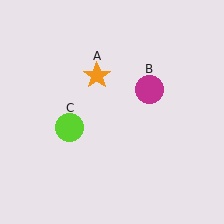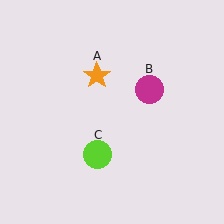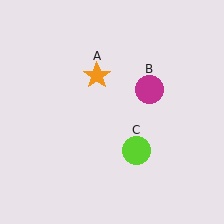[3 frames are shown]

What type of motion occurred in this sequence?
The lime circle (object C) rotated counterclockwise around the center of the scene.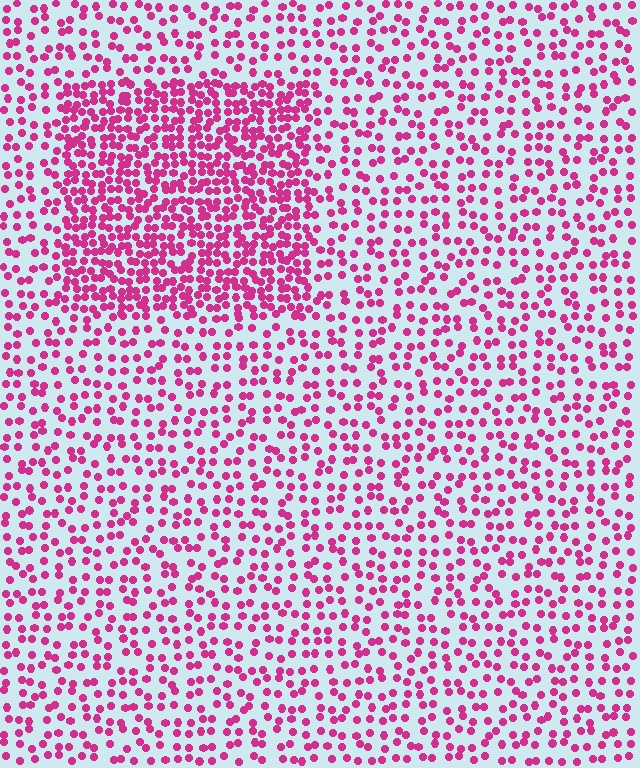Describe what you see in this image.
The image contains small magenta elements arranged at two different densities. A rectangle-shaped region is visible where the elements are more densely packed than the surrounding area.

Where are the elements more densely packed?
The elements are more densely packed inside the rectangle boundary.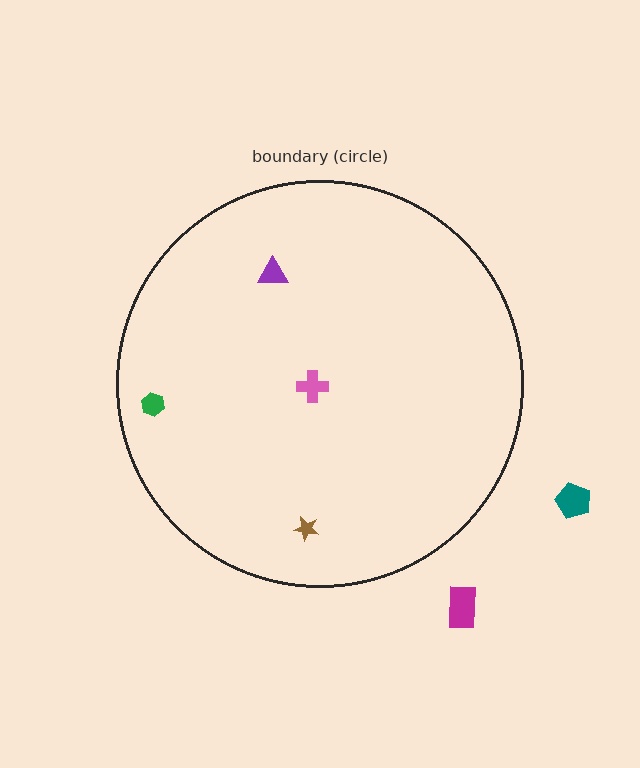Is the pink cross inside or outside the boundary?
Inside.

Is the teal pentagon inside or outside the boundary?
Outside.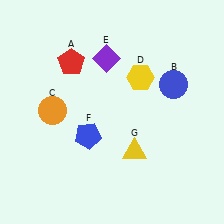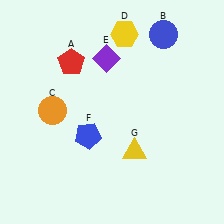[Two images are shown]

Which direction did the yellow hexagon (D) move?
The yellow hexagon (D) moved up.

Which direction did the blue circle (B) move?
The blue circle (B) moved up.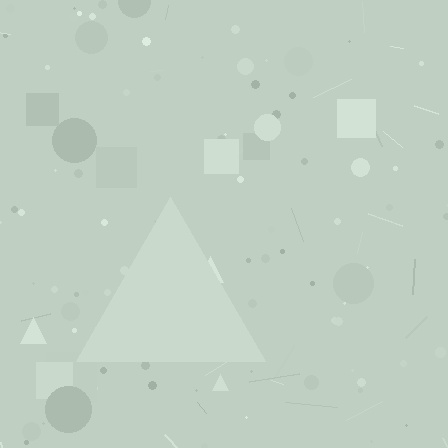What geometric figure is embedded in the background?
A triangle is embedded in the background.